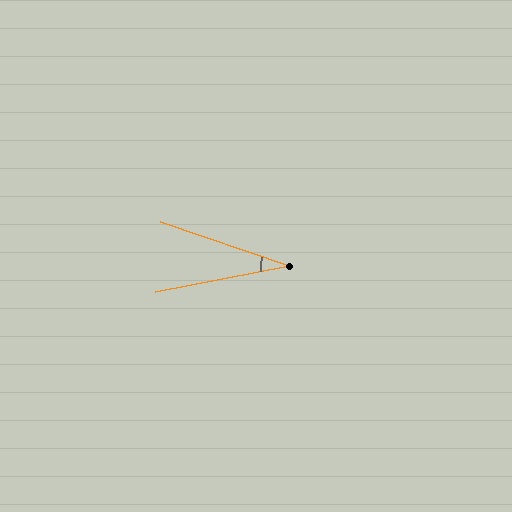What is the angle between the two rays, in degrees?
Approximately 30 degrees.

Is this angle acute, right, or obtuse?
It is acute.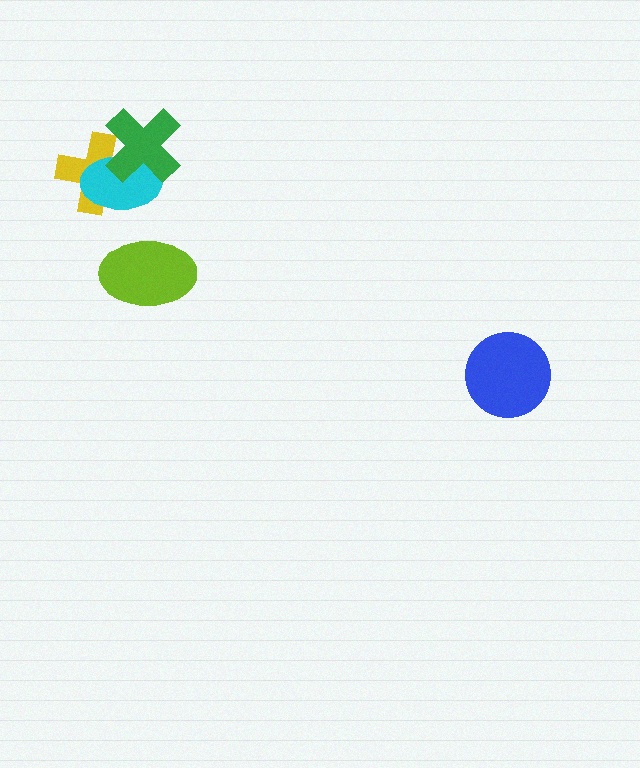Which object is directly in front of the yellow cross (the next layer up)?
The cyan ellipse is directly in front of the yellow cross.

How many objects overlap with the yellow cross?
2 objects overlap with the yellow cross.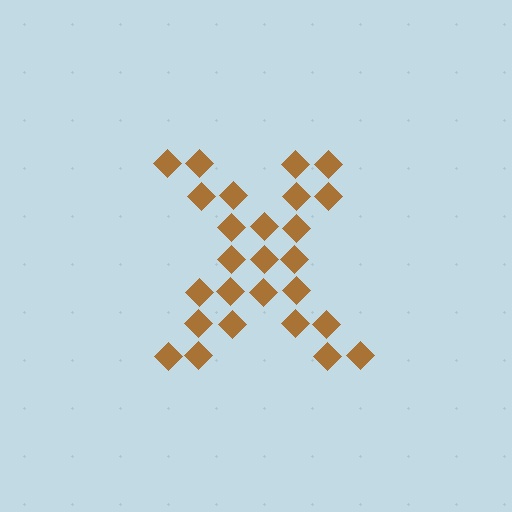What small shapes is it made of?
It is made of small diamonds.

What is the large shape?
The large shape is the letter X.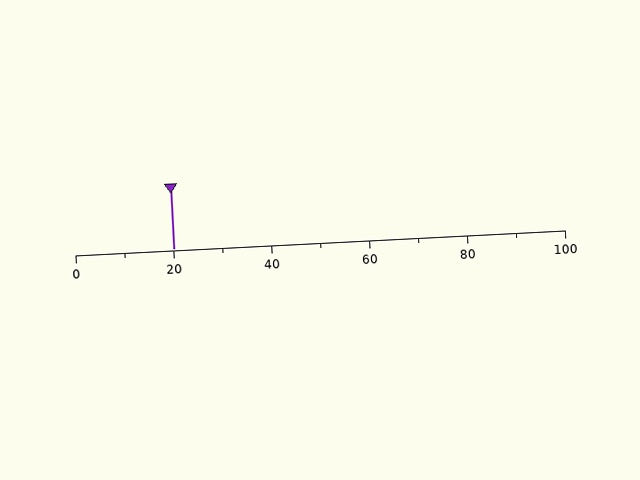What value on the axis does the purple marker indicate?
The marker indicates approximately 20.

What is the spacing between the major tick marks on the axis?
The major ticks are spaced 20 apart.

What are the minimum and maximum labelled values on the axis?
The axis runs from 0 to 100.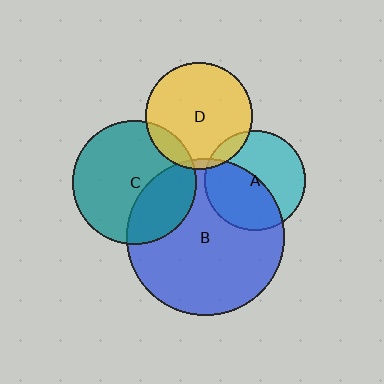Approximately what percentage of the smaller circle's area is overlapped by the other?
Approximately 10%.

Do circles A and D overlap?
Yes.